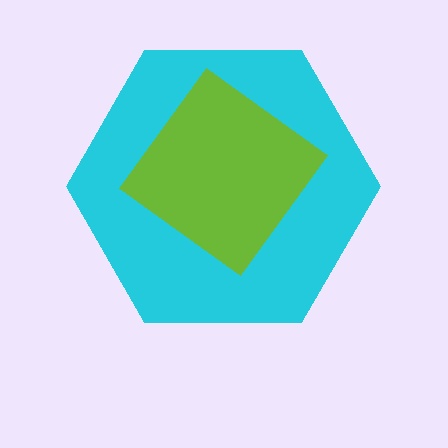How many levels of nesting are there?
2.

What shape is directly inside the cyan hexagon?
The lime diamond.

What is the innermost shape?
The lime diamond.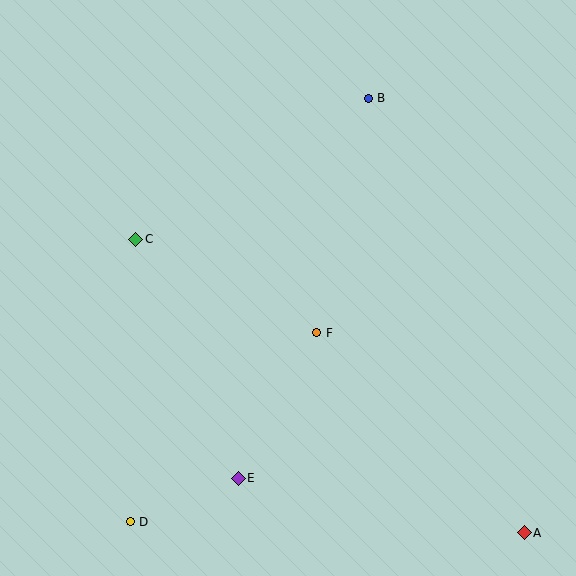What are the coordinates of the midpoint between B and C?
The midpoint between B and C is at (252, 169).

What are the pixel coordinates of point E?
Point E is at (238, 478).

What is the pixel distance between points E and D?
The distance between E and D is 116 pixels.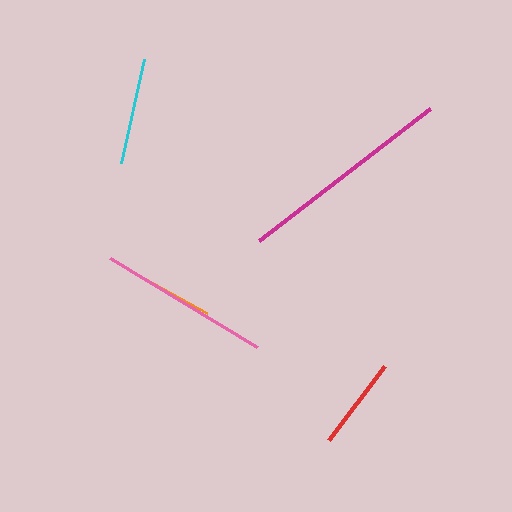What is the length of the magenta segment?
The magenta segment is approximately 216 pixels long.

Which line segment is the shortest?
The red line is the shortest at approximately 92 pixels.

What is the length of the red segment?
The red segment is approximately 92 pixels long.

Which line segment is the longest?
The magenta line is the longest at approximately 216 pixels.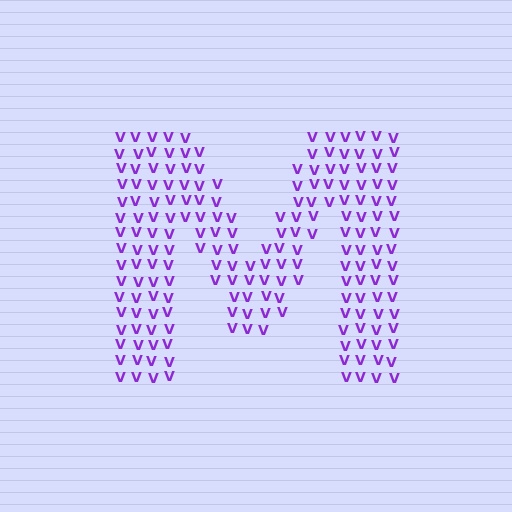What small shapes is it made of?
It is made of small letter V's.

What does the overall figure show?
The overall figure shows the letter M.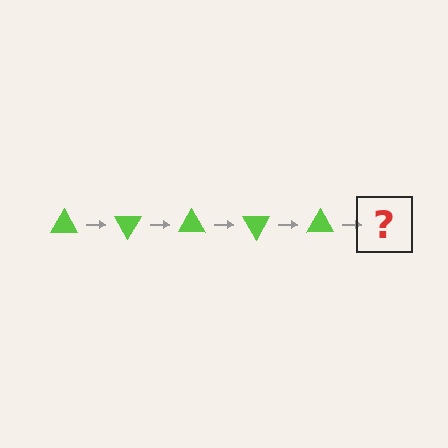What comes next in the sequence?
The next element should be a lime triangle rotated 300 degrees.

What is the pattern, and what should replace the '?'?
The pattern is that the triangle rotates 60 degrees each step. The '?' should be a lime triangle rotated 300 degrees.